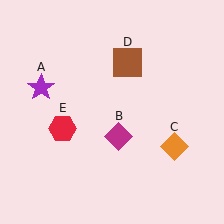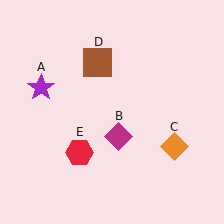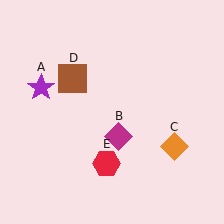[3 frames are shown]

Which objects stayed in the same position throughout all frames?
Purple star (object A) and magenta diamond (object B) and orange diamond (object C) remained stationary.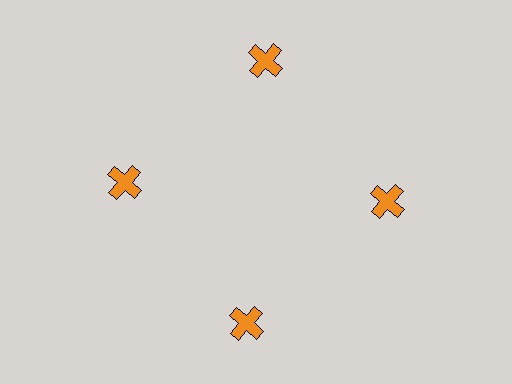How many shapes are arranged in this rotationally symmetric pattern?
There are 4 shapes, arranged in 4 groups of 1.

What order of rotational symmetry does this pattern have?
This pattern has 4-fold rotational symmetry.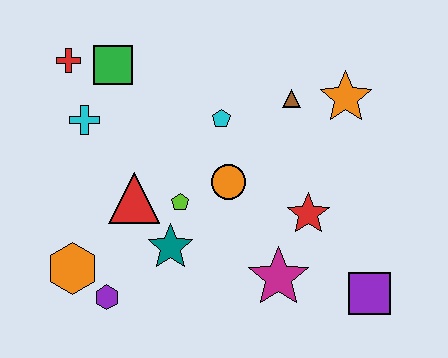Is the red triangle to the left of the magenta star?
Yes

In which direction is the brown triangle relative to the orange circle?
The brown triangle is above the orange circle.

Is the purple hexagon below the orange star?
Yes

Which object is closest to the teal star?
The lime pentagon is closest to the teal star.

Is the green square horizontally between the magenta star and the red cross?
Yes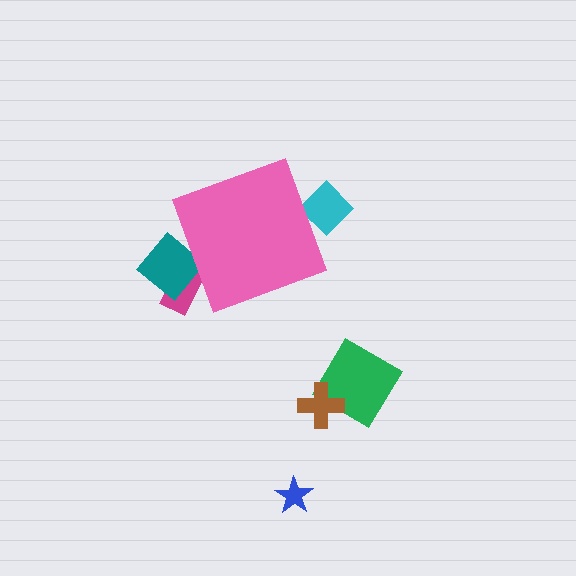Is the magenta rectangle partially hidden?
Yes, the magenta rectangle is partially hidden behind the pink diamond.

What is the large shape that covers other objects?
A pink diamond.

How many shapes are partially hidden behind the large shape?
3 shapes are partially hidden.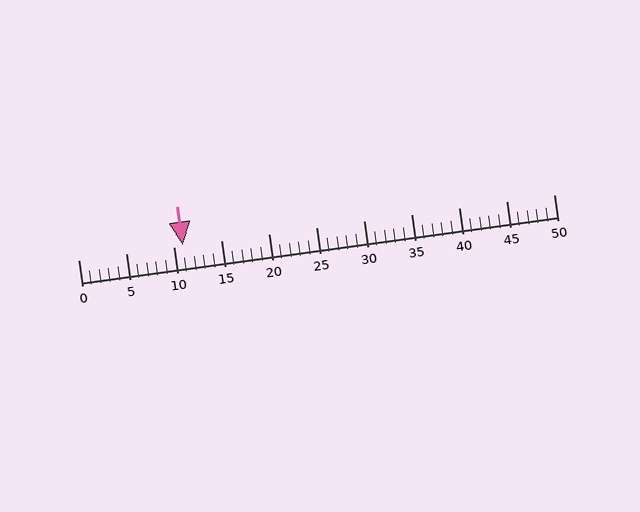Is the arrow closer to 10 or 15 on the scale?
The arrow is closer to 10.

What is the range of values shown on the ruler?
The ruler shows values from 0 to 50.